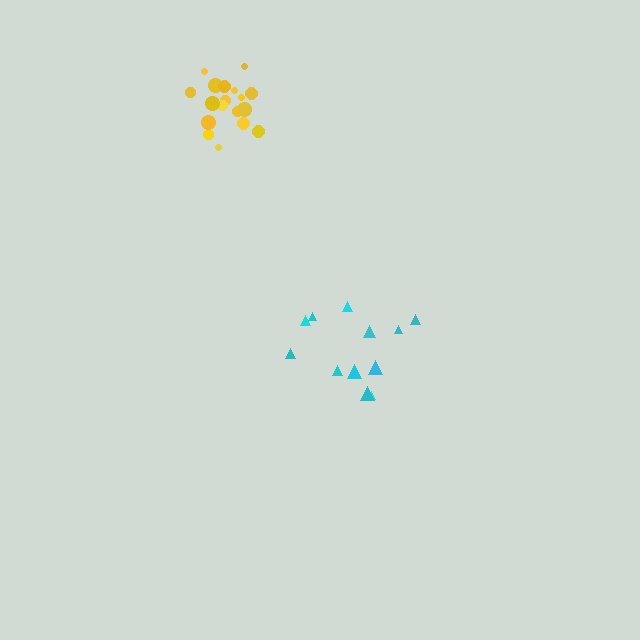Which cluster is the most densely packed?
Yellow.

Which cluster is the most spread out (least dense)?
Cyan.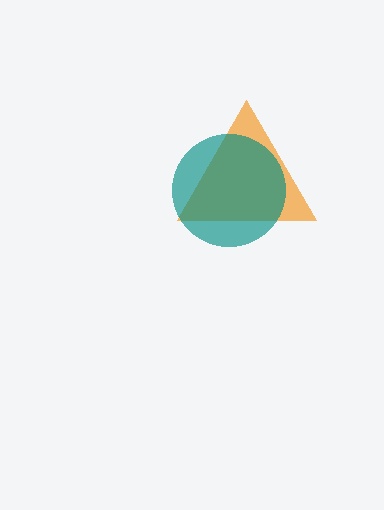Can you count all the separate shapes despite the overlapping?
Yes, there are 2 separate shapes.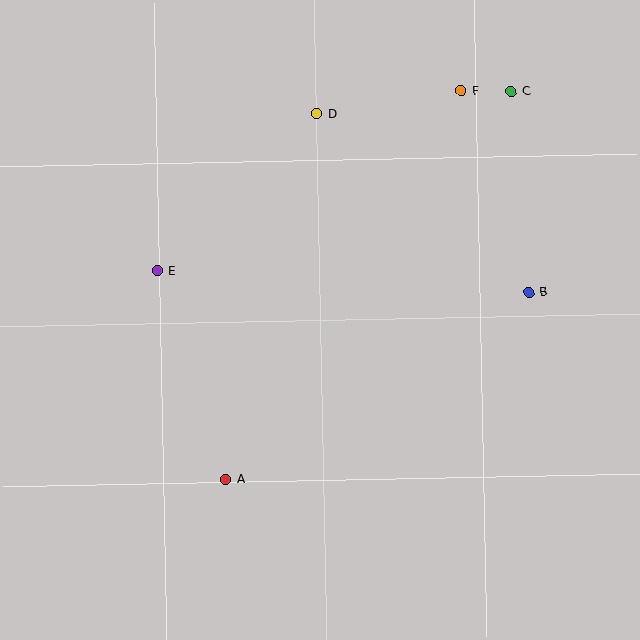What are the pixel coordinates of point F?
Point F is at (461, 91).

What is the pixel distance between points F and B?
The distance between F and B is 212 pixels.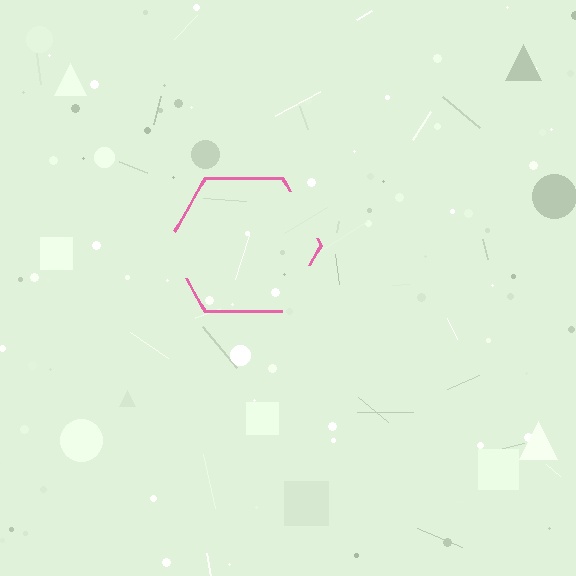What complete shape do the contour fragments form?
The contour fragments form a hexagon.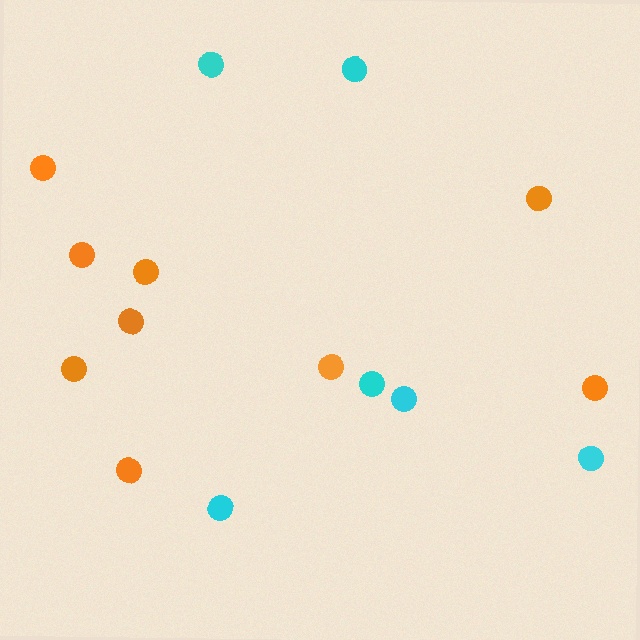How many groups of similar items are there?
There are 2 groups: one group of orange circles (9) and one group of cyan circles (6).